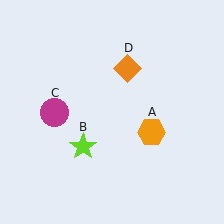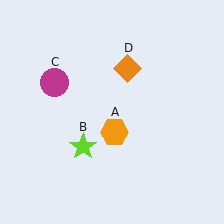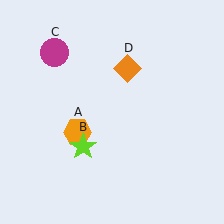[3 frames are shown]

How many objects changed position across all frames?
2 objects changed position: orange hexagon (object A), magenta circle (object C).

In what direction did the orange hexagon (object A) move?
The orange hexagon (object A) moved left.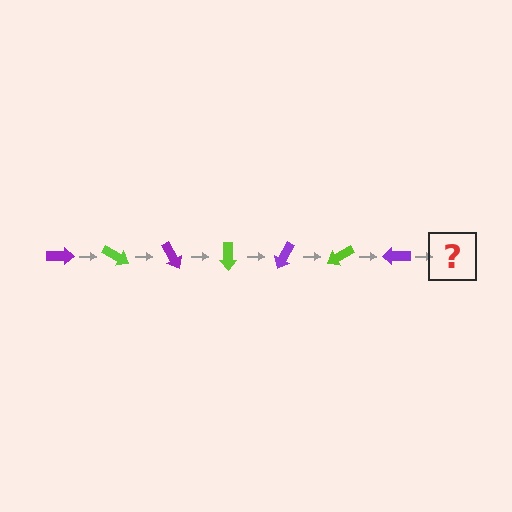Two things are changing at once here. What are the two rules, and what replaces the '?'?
The two rules are that it rotates 30 degrees each step and the color cycles through purple and lime. The '?' should be a lime arrow, rotated 210 degrees from the start.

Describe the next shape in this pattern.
It should be a lime arrow, rotated 210 degrees from the start.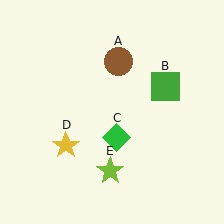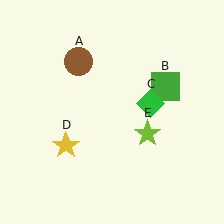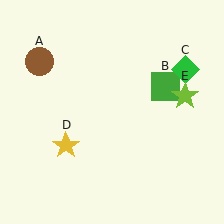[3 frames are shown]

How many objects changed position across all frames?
3 objects changed position: brown circle (object A), green diamond (object C), lime star (object E).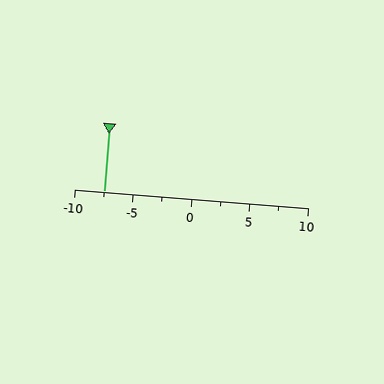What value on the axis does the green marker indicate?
The marker indicates approximately -7.5.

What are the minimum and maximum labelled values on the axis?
The axis runs from -10 to 10.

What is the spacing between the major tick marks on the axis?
The major ticks are spaced 5 apart.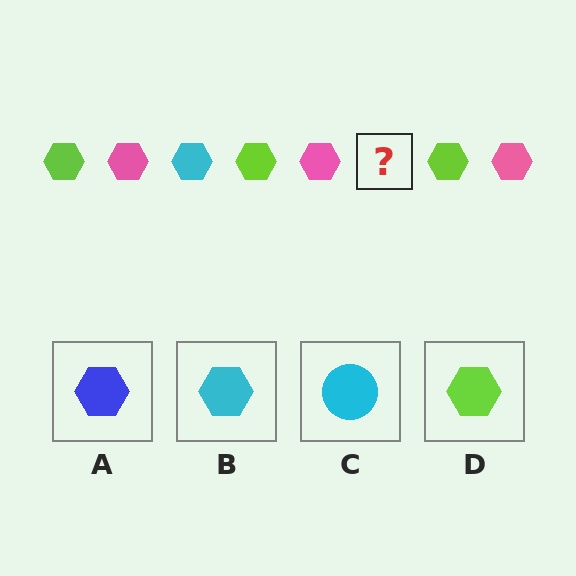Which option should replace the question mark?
Option B.